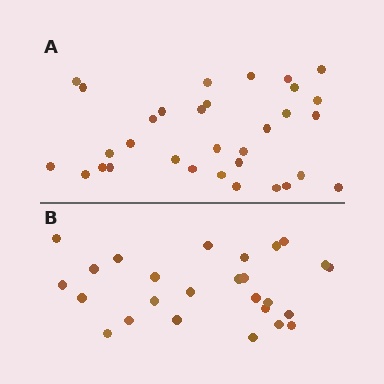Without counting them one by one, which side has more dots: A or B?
Region A (the top region) has more dots.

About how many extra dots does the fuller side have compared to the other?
Region A has about 6 more dots than region B.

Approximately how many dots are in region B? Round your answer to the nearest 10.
About 30 dots. (The exact count is 26, which rounds to 30.)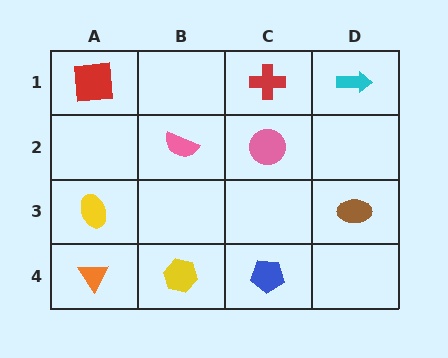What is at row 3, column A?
A yellow ellipse.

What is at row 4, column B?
A yellow hexagon.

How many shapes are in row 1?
3 shapes.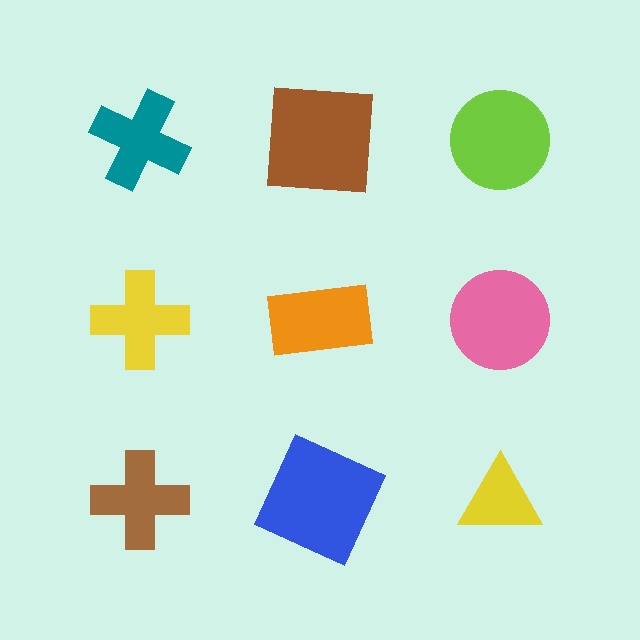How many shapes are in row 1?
3 shapes.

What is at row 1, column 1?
A teal cross.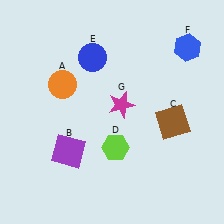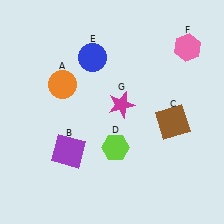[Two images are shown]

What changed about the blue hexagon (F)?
In Image 1, F is blue. In Image 2, it changed to pink.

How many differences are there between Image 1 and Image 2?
There is 1 difference between the two images.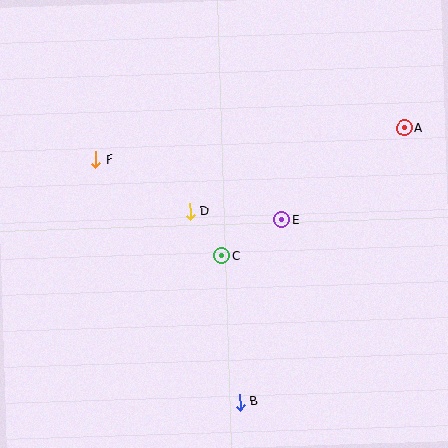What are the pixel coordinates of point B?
Point B is at (240, 402).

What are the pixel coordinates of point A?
Point A is at (404, 128).